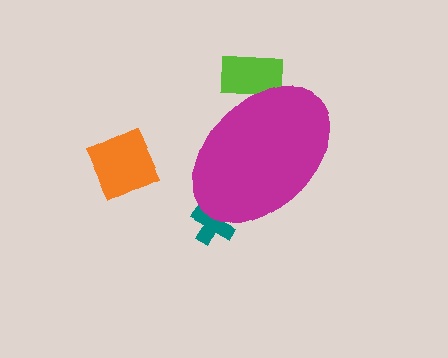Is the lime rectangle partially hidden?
Yes, the lime rectangle is partially hidden behind the magenta ellipse.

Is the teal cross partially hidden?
Yes, the teal cross is partially hidden behind the magenta ellipse.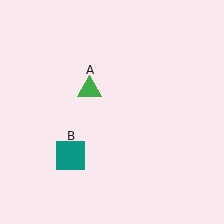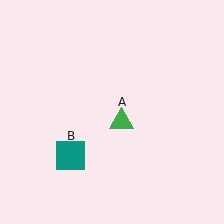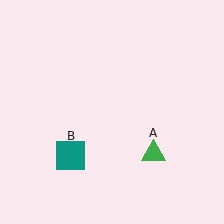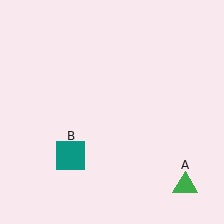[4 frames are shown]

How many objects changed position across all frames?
1 object changed position: green triangle (object A).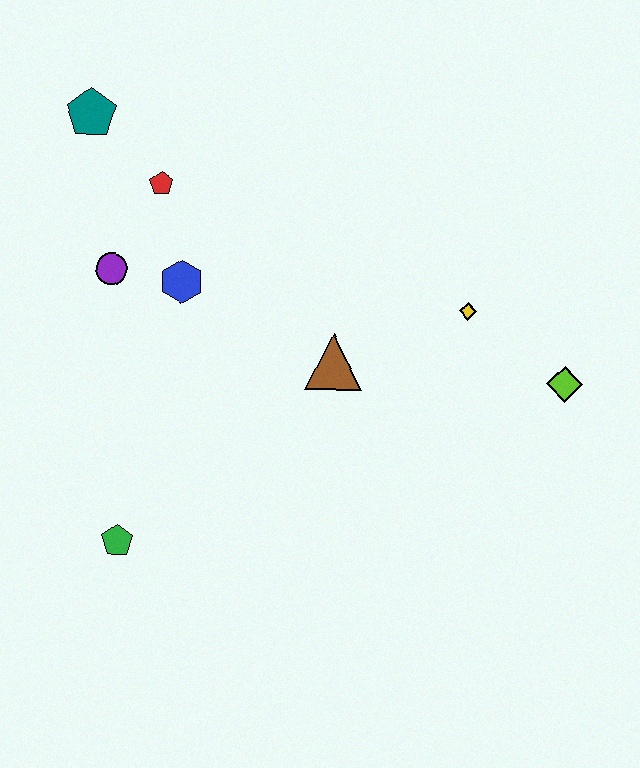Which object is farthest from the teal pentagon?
The lime diamond is farthest from the teal pentagon.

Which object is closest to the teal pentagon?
The red pentagon is closest to the teal pentagon.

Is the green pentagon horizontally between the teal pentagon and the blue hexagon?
Yes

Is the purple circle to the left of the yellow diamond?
Yes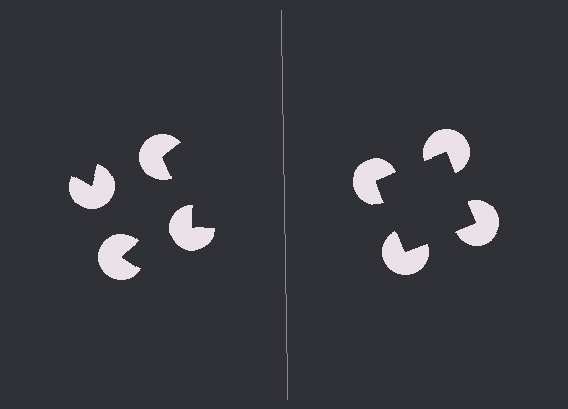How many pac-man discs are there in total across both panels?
8 — 4 on each side.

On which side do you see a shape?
An illusory square appears on the right side. On the left side the wedge cuts are rotated, so no coherent shape forms.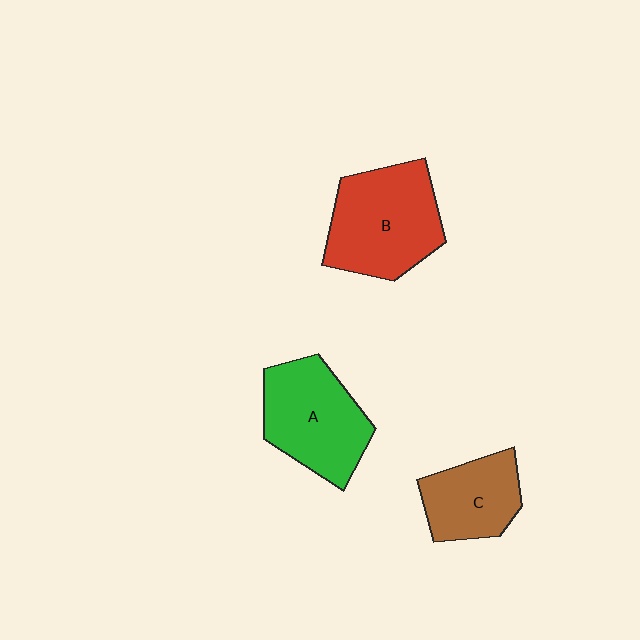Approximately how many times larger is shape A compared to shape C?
Approximately 1.4 times.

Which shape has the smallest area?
Shape C (brown).